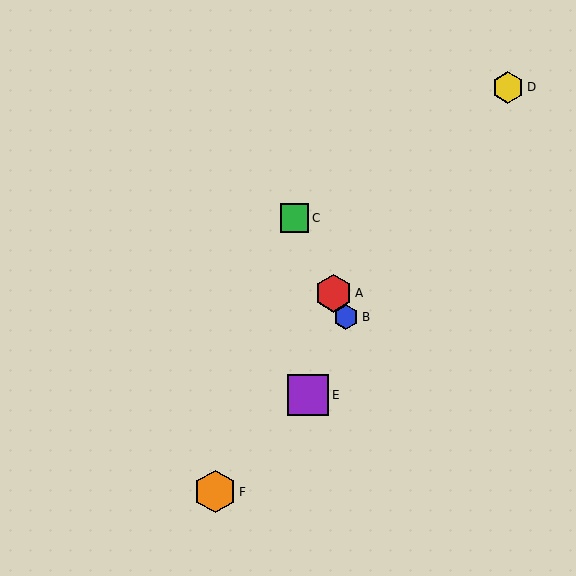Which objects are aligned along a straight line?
Objects A, B, C are aligned along a straight line.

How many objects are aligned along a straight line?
3 objects (A, B, C) are aligned along a straight line.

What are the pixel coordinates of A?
Object A is at (333, 293).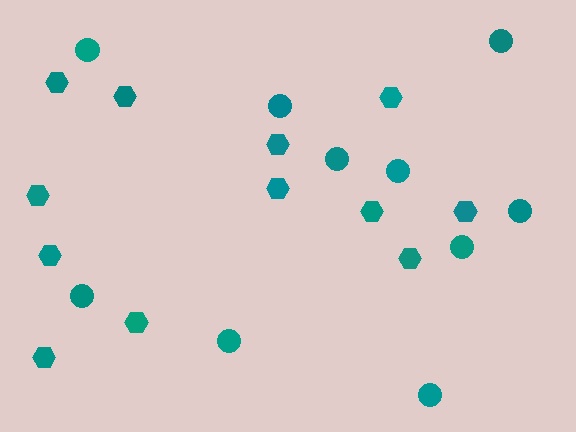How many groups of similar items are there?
There are 2 groups: one group of circles (10) and one group of hexagons (12).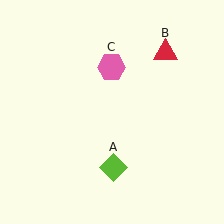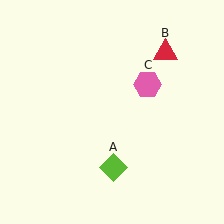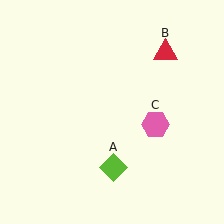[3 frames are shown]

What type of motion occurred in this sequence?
The pink hexagon (object C) rotated clockwise around the center of the scene.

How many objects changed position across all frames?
1 object changed position: pink hexagon (object C).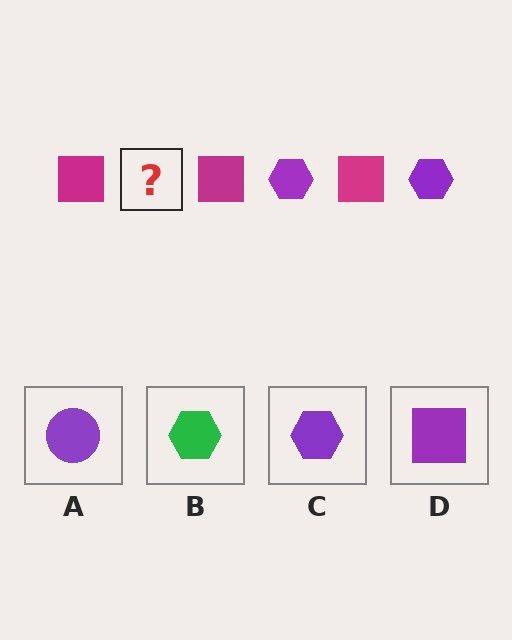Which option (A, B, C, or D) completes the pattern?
C.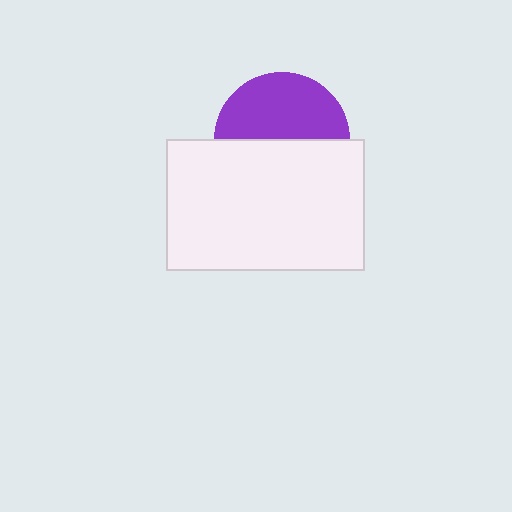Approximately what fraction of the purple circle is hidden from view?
Roughly 50% of the purple circle is hidden behind the white rectangle.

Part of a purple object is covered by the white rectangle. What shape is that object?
It is a circle.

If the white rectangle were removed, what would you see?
You would see the complete purple circle.